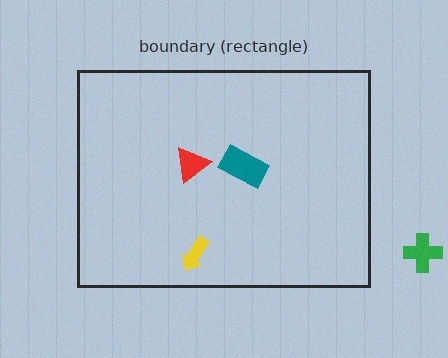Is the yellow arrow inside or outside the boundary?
Inside.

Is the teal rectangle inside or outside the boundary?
Inside.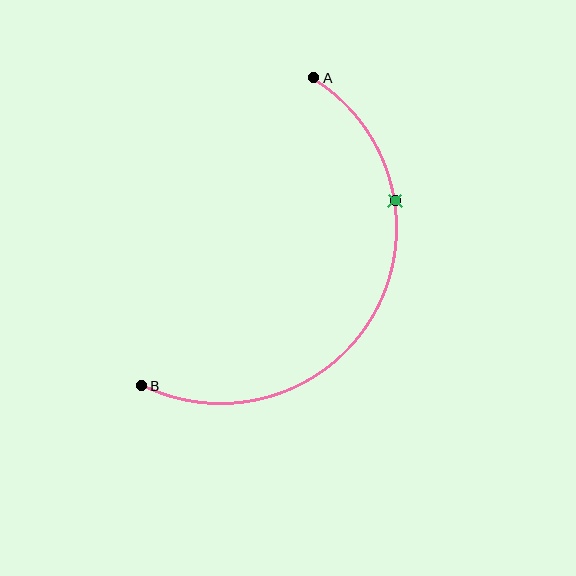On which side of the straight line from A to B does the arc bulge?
The arc bulges to the right of the straight line connecting A and B.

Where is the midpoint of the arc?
The arc midpoint is the point on the curve farthest from the straight line joining A and B. It sits to the right of that line.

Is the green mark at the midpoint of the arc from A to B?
No. The green mark lies on the arc but is closer to endpoint A. The arc midpoint would be at the point on the curve equidistant along the arc from both A and B.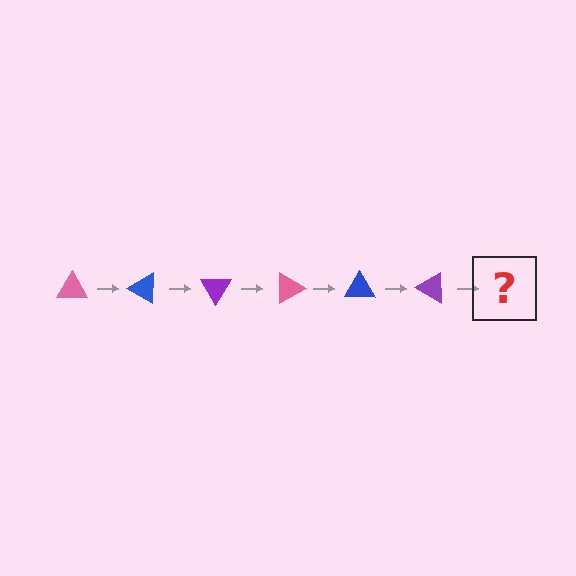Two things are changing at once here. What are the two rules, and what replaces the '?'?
The two rules are that it rotates 30 degrees each step and the color cycles through pink, blue, and purple. The '?' should be a pink triangle, rotated 180 degrees from the start.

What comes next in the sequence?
The next element should be a pink triangle, rotated 180 degrees from the start.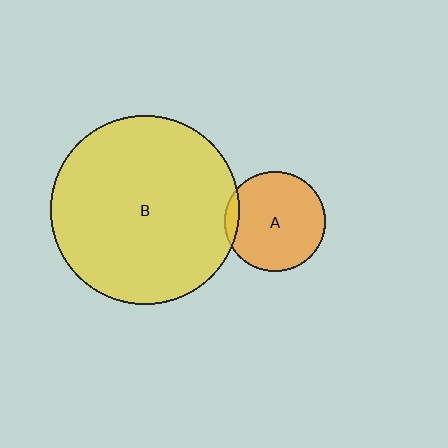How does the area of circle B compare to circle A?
Approximately 3.5 times.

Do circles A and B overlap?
Yes.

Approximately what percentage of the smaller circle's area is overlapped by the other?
Approximately 5%.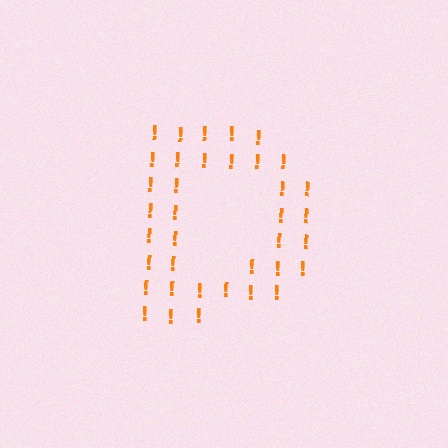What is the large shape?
The large shape is the letter D.